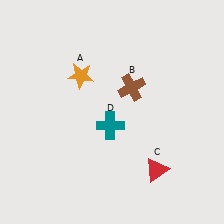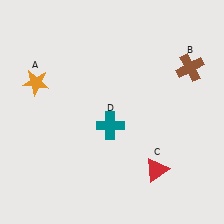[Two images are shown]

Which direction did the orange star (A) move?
The orange star (A) moved left.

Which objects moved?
The objects that moved are: the orange star (A), the brown cross (B).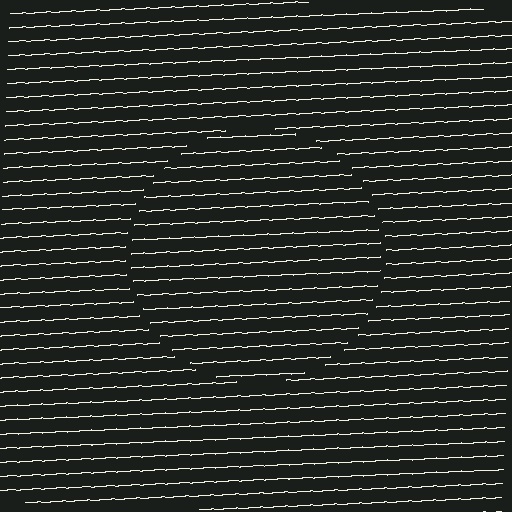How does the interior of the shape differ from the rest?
The interior of the shape contains the same grating, shifted by half a period — the contour is defined by the phase discontinuity where line-ends from the inner and outer gratings abut.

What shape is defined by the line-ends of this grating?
An illusory circle. The interior of the shape contains the same grating, shifted by half a period — the contour is defined by the phase discontinuity where line-ends from the inner and outer gratings abut.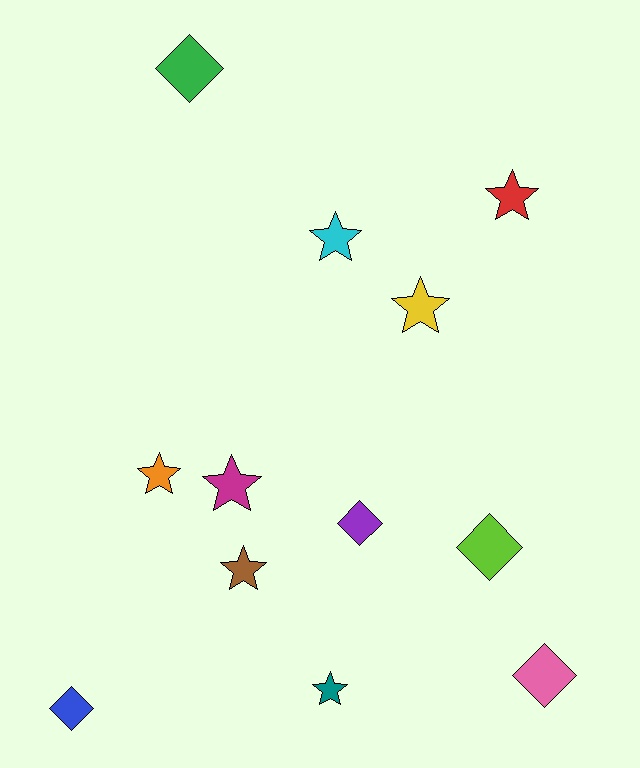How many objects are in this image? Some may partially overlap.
There are 12 objects.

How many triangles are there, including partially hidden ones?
There are no triangles.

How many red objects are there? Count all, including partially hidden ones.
There is 1 red object.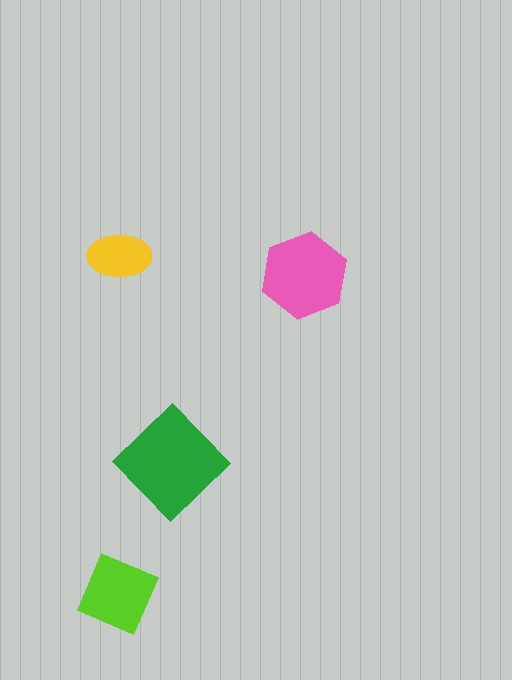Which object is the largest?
The green diamond.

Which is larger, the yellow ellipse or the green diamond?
The green diamond.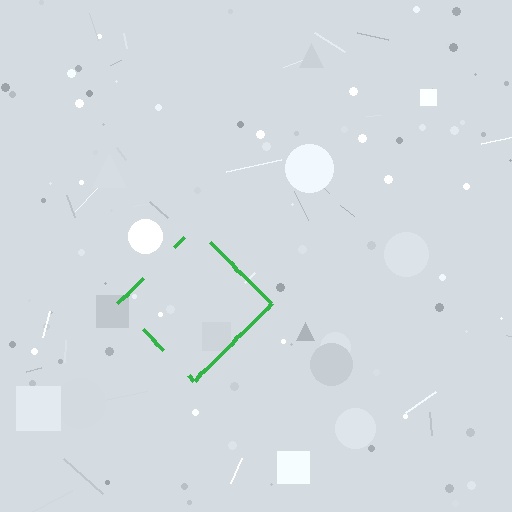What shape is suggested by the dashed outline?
The dashed outline suggests a diamond.